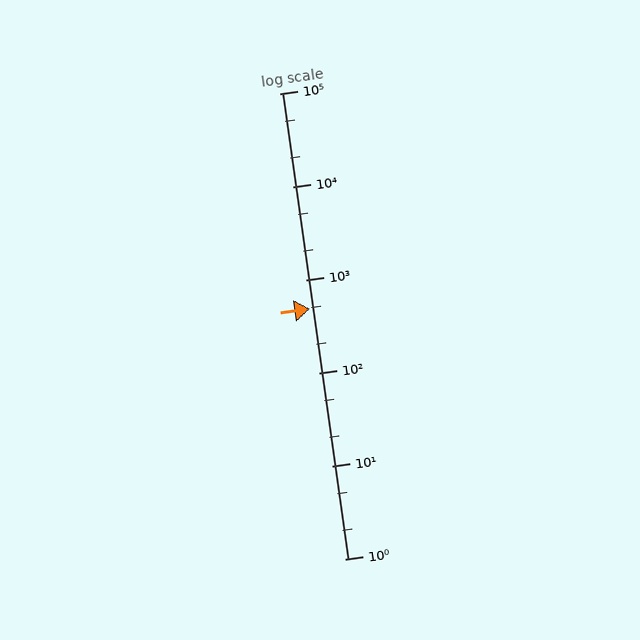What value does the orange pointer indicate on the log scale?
The pointer indicates approximately 480.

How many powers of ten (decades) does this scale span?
The scale spans 5 decades, from 1 to 100000.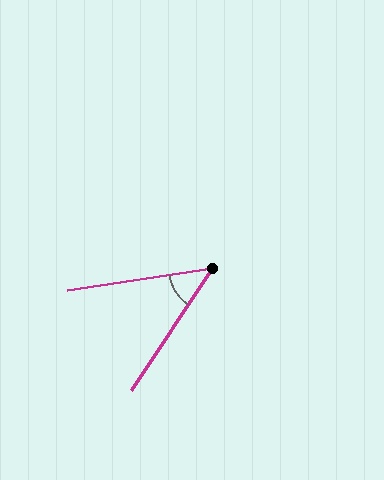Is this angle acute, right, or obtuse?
It is acute.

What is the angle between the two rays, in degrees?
Approximately 48 degrees.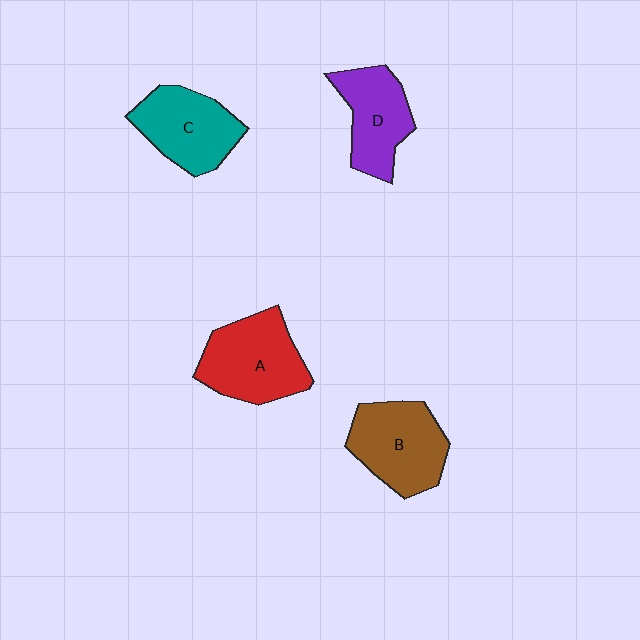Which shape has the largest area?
Shape A (red).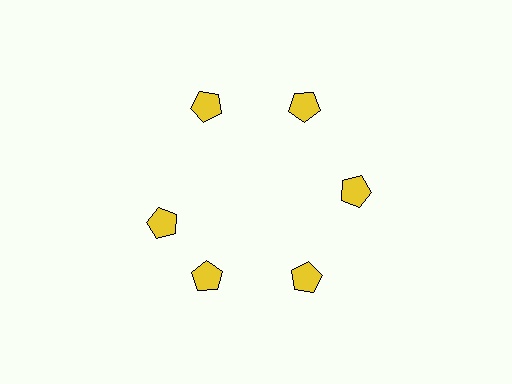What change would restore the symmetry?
The symmetry would be restored by rotating it back into even spacing with its neighbors so that all 6 pentagons sit at equal angles and equal distance from the center.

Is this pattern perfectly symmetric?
No. The 6 yellow pentagons are arranged in a ring, but one element near the 9 o'clock position is rotated out of alignment along the ring, breaking the 6-fold rotational symmetry.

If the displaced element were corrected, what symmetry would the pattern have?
It would have 6-fold rotational symmetry — the pattern would map onto itself every 60 degrees.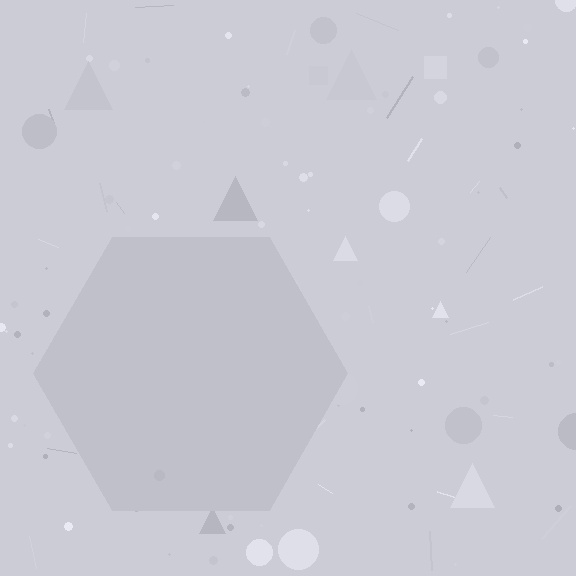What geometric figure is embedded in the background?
A hexagon is embedded in the background.